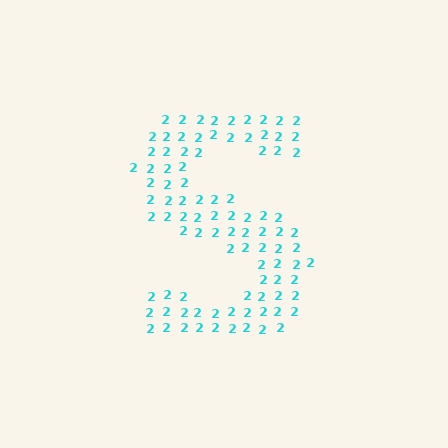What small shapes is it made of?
It is made of small digit 2's.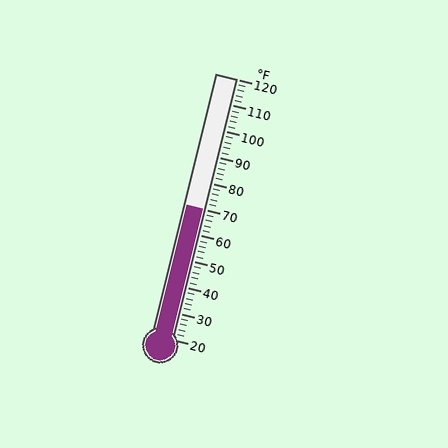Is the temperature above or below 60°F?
The temperature is above 60°F.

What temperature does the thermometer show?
The thermometer shows approximately 70°F.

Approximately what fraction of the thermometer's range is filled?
The thermometer is filled to approximately 50% of its range.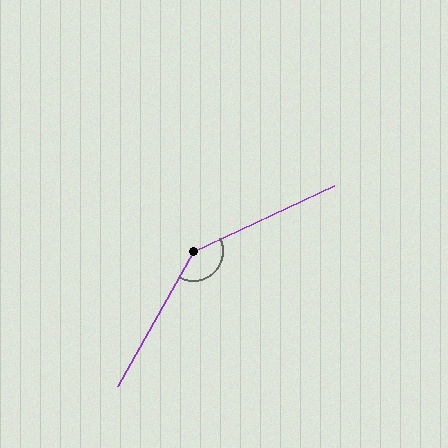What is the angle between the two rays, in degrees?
Approximately 144 degrees.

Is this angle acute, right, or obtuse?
It is obtuse.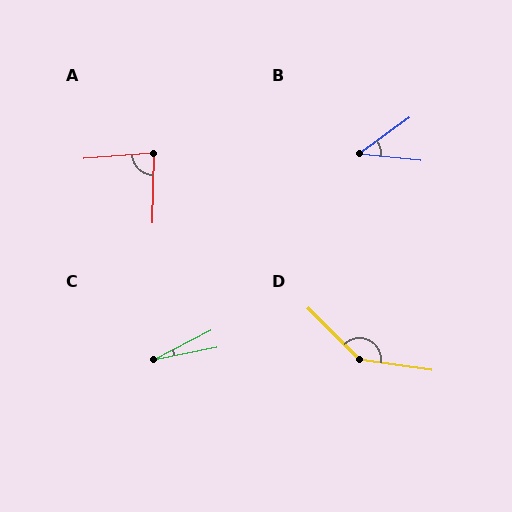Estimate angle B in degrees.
Approximately 42 degrees.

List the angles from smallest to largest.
C (16°), B (42°), A (84°), D (143°).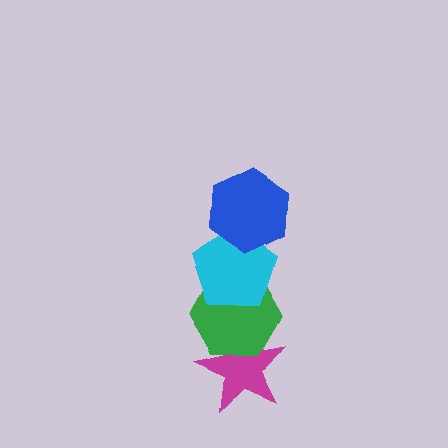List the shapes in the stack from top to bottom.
From top to bottom: the blue hexagon, the cyan pentagon, the green hexagon, the magenta star.